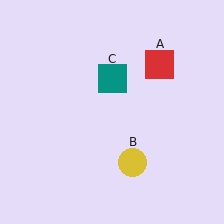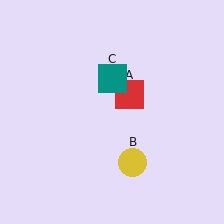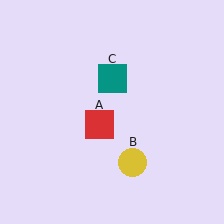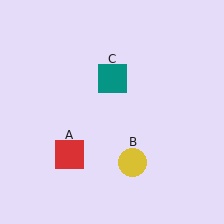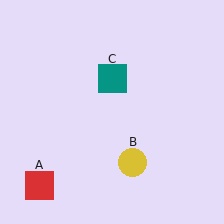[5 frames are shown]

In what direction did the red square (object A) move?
The red square (object A) moved down and to the left.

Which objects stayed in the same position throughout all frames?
Yellow circle (object B) and teal square (object C) remained stationary.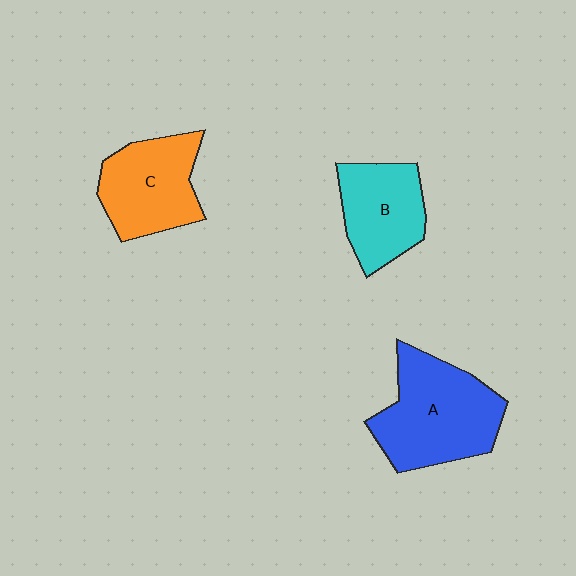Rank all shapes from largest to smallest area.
From largest to smallest: A (blue), C (orange), B (cyan).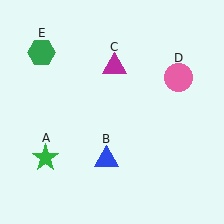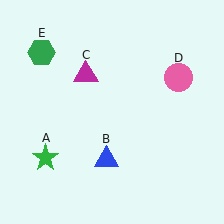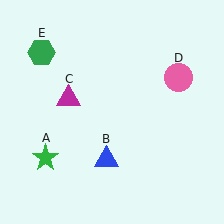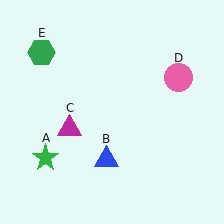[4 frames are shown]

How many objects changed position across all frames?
1 object changed position: magenta triangle (object C).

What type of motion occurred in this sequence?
The magenta triangle (object C) rotated counterclockwise around the center of the scene.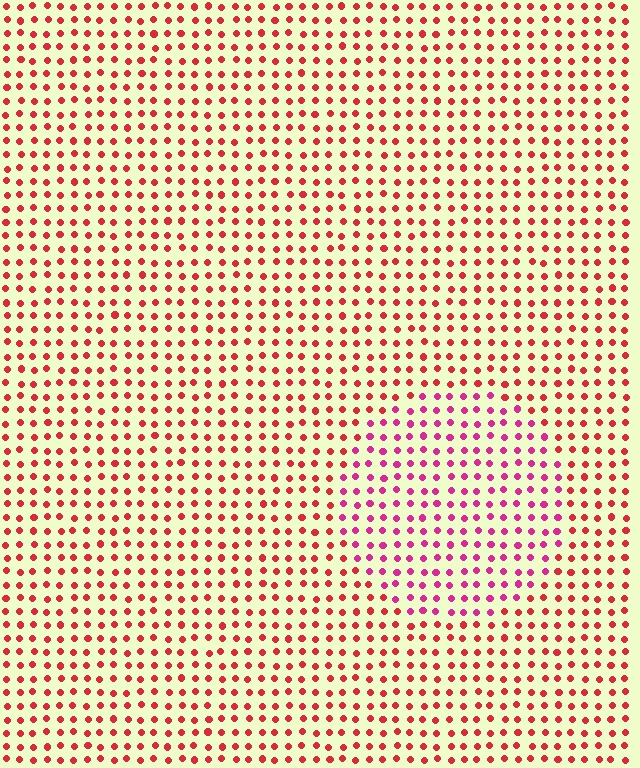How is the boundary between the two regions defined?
The boundary is defined purely by a slight shift in hue (about 31 degrees). Spacing, size, and orientation are identical on both sides.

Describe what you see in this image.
The image is filled with small red elements in a uniform arrangement. A circle-shaped region is visible where the elements are tinted to a slightly different hue, forming a subtle color boundary.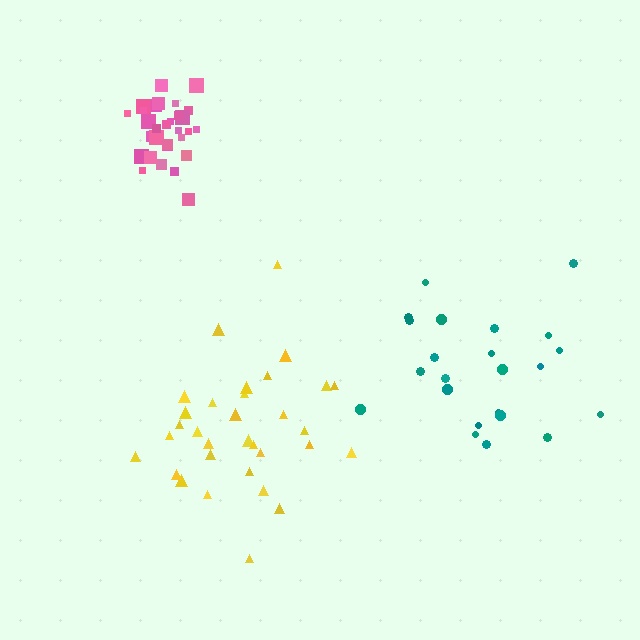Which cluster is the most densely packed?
Pink.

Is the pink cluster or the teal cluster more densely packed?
Pink.